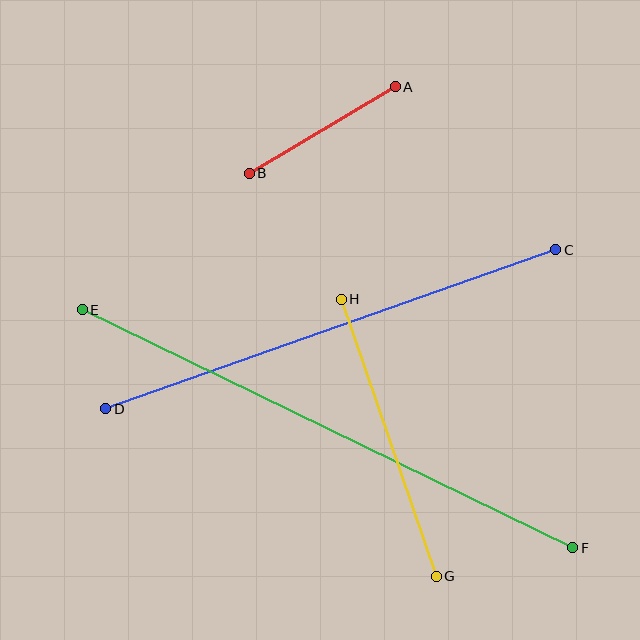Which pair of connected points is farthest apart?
Points E and F are farthest apart.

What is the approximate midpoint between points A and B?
The midpoint is at approximately (322, 130) pixels.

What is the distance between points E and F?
The distance is approximately 545 pixels.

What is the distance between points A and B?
The distance is approximately 170 pixels.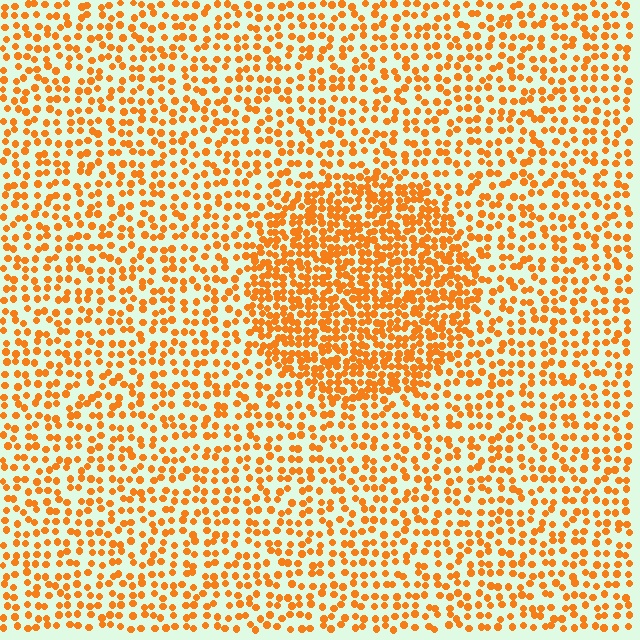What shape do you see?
I see a circle.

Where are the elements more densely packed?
The elements are more densely packed inside the circle boundary.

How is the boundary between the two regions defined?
The boundary is defined by a change in element density (approximately 1.9x ratio). All elements are the same color, size, and shape.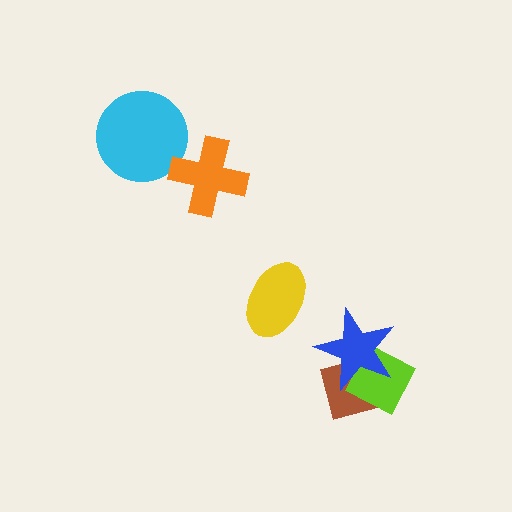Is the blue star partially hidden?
No, no other shape covers it.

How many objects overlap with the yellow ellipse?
0 objects overlap with the yellow ellipse.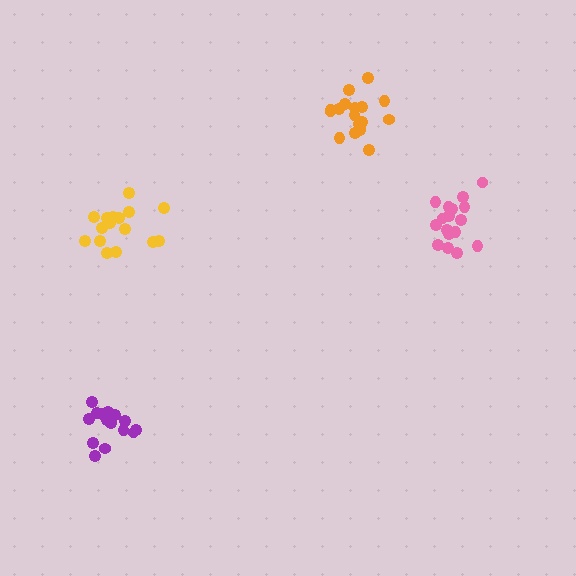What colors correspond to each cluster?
The clusters are colored: yellow, orange, purple, pink.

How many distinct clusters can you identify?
There are 4 distinct clusters.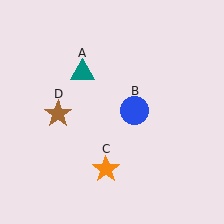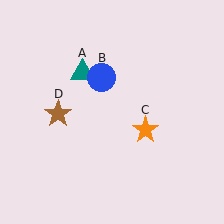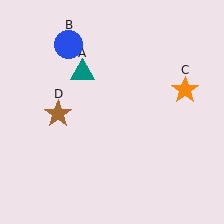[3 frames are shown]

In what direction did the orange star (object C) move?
The orange star (object C) moved up and to the right.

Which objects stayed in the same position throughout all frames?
Teal triangle (object A) and brown star (object D) remained stationary.